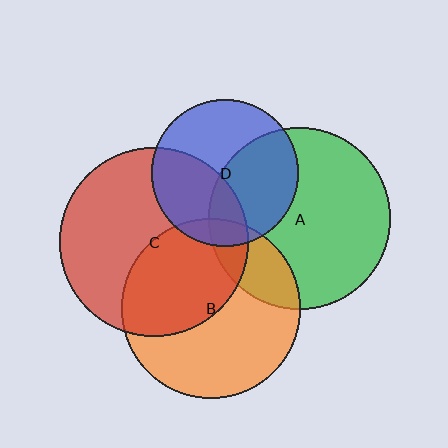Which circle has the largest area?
Circle C (red).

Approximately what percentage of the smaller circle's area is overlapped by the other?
Approximately 45%.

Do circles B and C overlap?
Yes.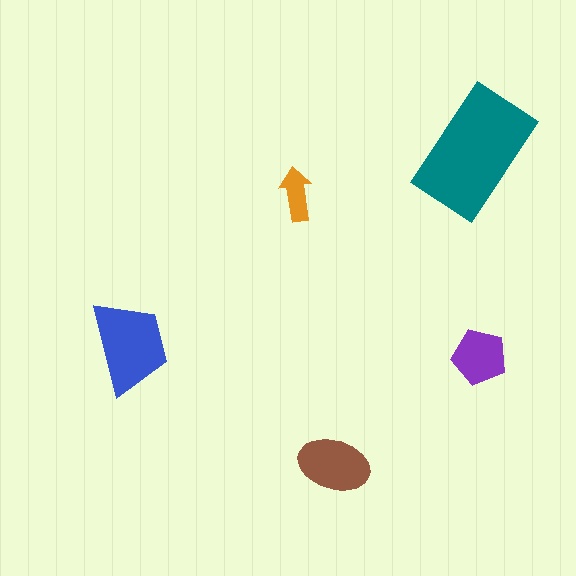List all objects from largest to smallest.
The teal rectangle, the blue trapezoid, the brown ellipse, the purple pentagon, the orange arrow.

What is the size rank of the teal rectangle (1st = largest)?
1st.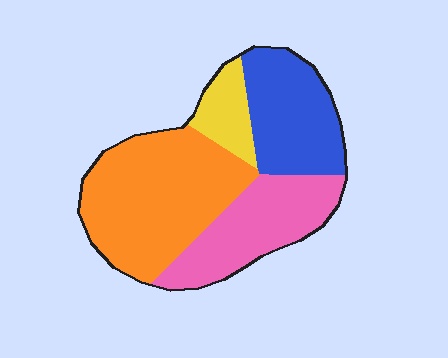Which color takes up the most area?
Orange, at roughly 40%.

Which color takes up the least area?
Yellow, at roughly 10%.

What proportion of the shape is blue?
Blue covers 24% of the shape.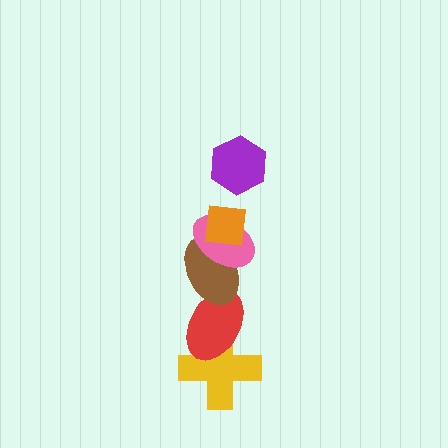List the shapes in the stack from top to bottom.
From top to bottom: the purple hexagon, the orange square, the pink ellipse, the brown ellipse, the red ellipse, the yellow cross.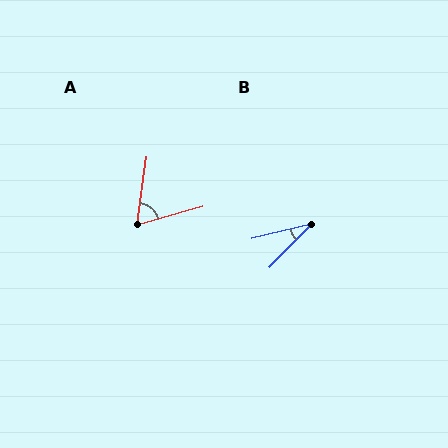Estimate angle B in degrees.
Approximately 32 degrees.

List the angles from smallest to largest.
B (32°), A (66°).